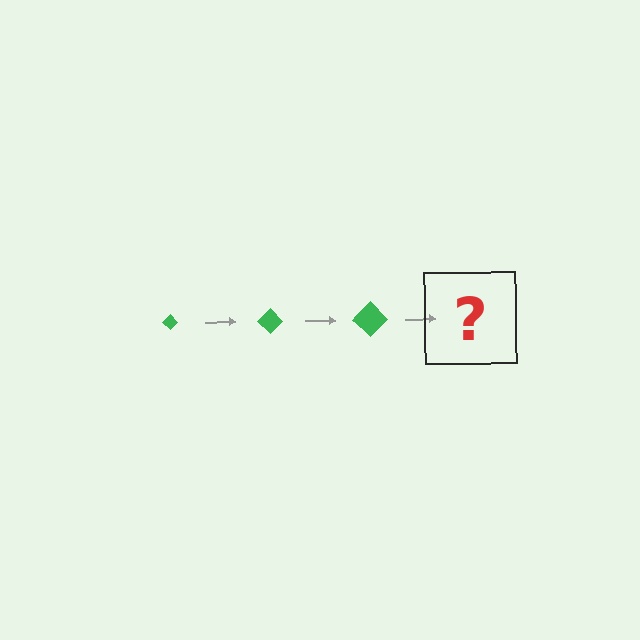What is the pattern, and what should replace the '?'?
The pattern is that the diamond gets progressively larger each step. The '?' should be a green diamond, larger than the previous one.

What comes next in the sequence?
The next element should be a green diamond, larger than the previous one.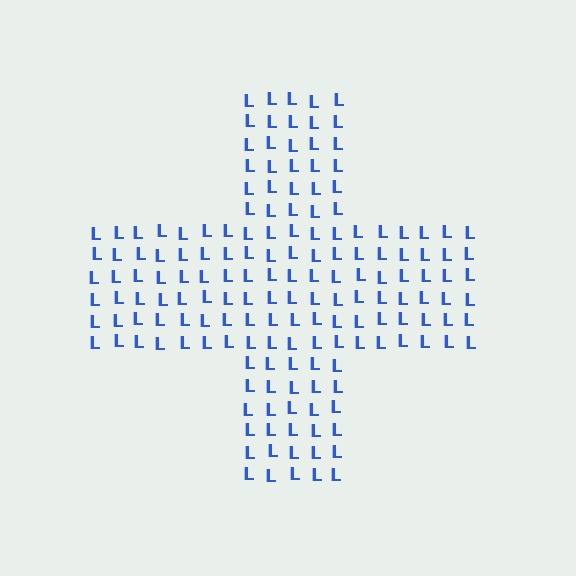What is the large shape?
The large shape is a cross.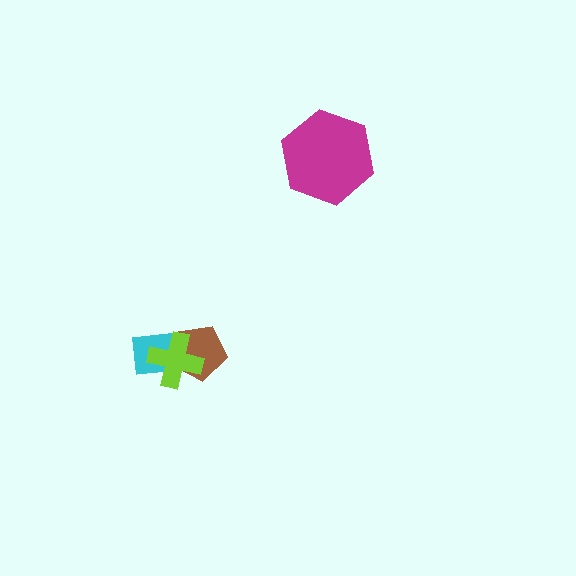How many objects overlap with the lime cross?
2 objects overlap with the lime cross.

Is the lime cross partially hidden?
No, no other shape covers it.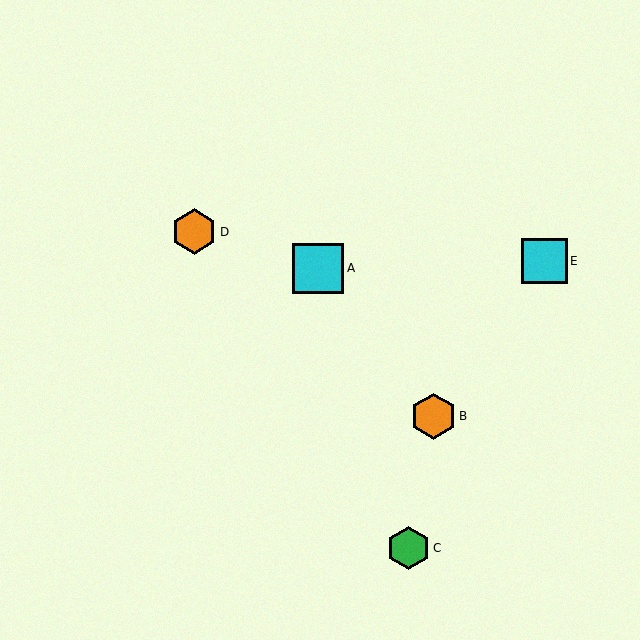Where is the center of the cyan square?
The center of the cyan square is at (318, 268).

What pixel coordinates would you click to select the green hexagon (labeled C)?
Click at (409, 548) to select the green hexagon C.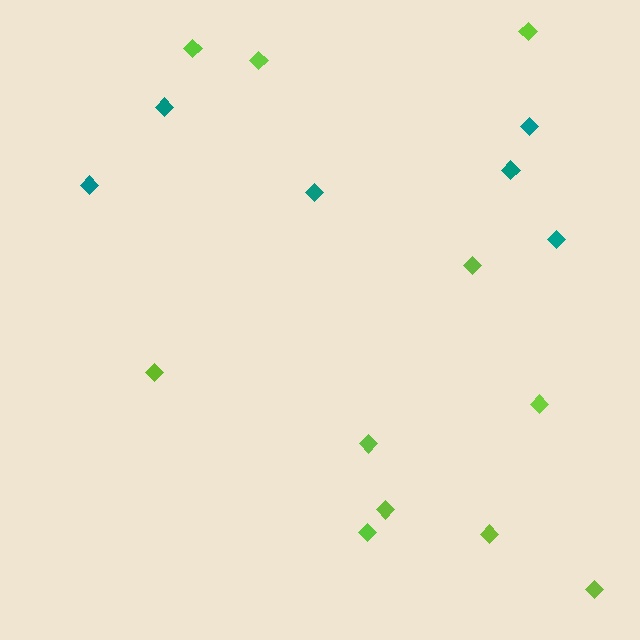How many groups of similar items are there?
There are 2 groups: one group of teal diamonds (6) and one group of lime diamonds (11).